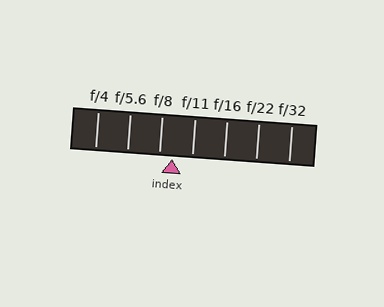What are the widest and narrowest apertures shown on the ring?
The widest aperture shown is f/4 and the narrowest is f/32.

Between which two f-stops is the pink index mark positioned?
The index mark is between f/8 and f/11.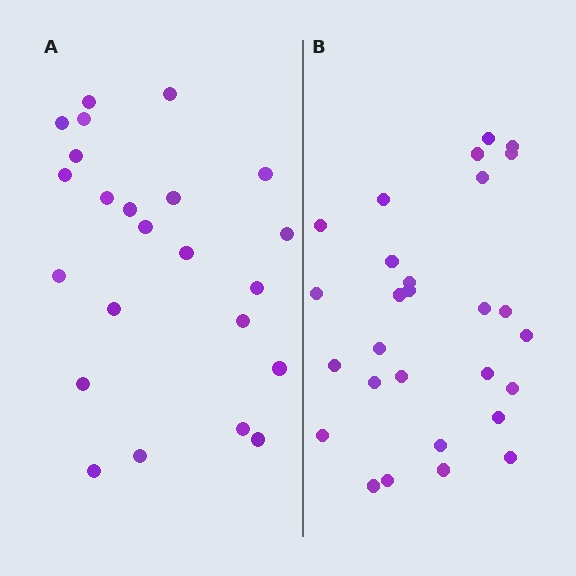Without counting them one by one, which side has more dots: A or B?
Region B (the right region) has more dots.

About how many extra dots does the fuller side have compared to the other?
Region B has about 5 more dots than region A.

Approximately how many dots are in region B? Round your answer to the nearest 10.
About 30 dots. (The exact count is 28, which rounds to 30.)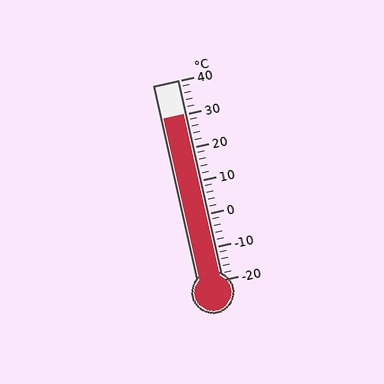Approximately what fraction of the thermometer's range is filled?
The thermometer is filled to approximately 85% of its range.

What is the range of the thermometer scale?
The thermometer scale ranges from -20°C to 40°C.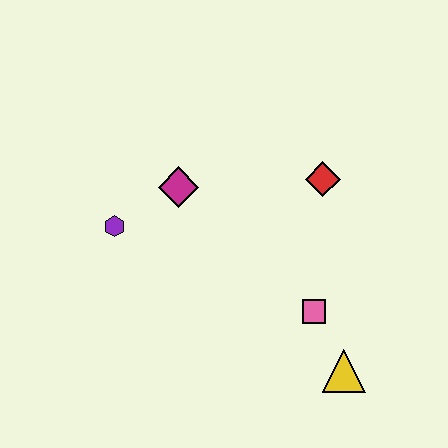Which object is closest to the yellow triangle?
The pink square is closest to the yellow triangle.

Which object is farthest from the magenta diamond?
The yellow triangle is farthest from the magenta diamond.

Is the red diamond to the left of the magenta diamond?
No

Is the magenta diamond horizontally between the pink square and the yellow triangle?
No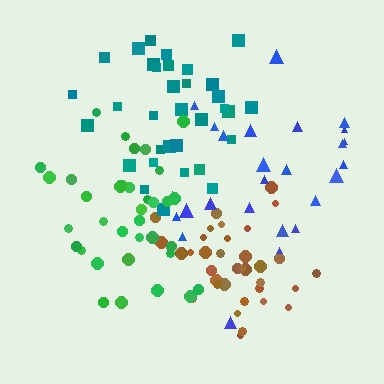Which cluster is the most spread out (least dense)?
Blue.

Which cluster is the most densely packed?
Brown.